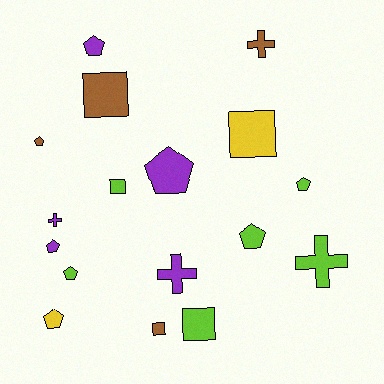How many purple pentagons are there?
There are 3 purple pentagons.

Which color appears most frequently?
Lime, with 6 objects.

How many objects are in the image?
There are 17 objects.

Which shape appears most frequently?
Pentagon, with 8 objects.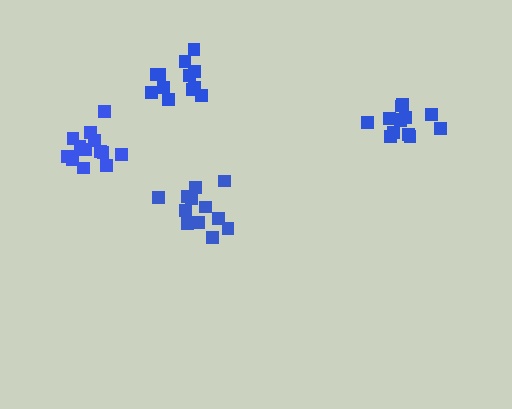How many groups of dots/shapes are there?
There are 4 groups.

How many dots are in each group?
Group 1: 12 dots, Group 2: 12 dots, Group 3: 13 dots, Group 4: 13 dots (50 total).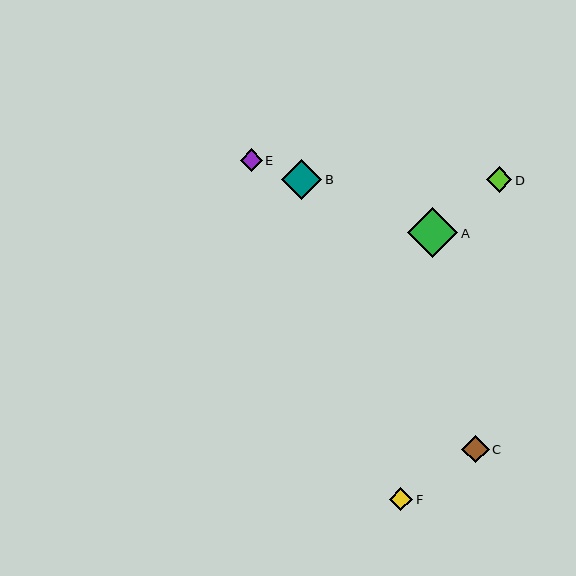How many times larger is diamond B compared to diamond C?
Diamond B is approximately 1.5 times the size of diamond C.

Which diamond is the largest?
Diamond A is the largest with a size of approximately 50 pixels.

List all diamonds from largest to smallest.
From largest to smallest: A, B, C, D, F, E.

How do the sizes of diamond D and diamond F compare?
Diamond D and diamond F are approximately the same size.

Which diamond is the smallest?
Diamond E is the smallest with a size of approximately 22 pixels.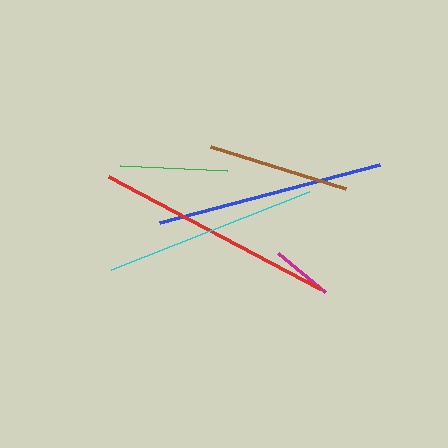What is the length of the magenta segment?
The magenta segment is approximately 61 pixels long.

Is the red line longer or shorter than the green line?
The red line is longer than the green line.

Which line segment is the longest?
The red line is the longest at approximately 240 pixels.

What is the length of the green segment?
The green segment is approximately 107 pixels long.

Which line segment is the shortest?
The magenta line is the shortest at approximately 61 pixels.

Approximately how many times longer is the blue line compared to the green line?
The blue line is approximately 2.1 times the length of the green line.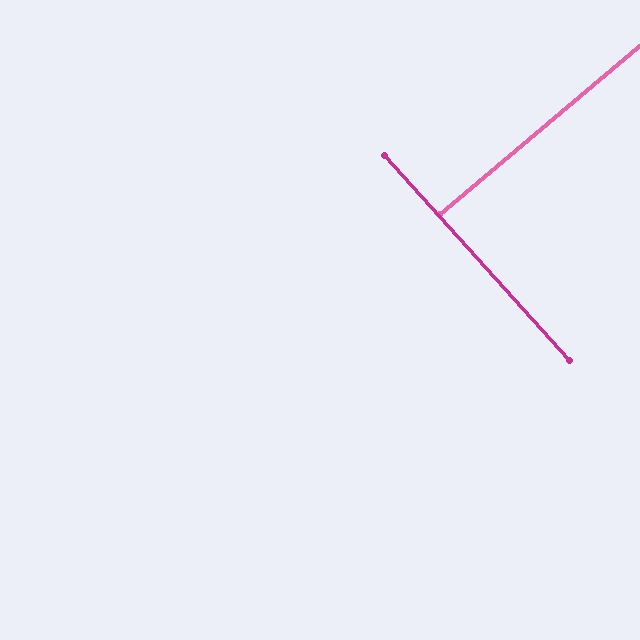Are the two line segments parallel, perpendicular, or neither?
Perpendicular — they meet at approximately 88°.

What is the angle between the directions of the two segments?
Approximately 88 degrees.